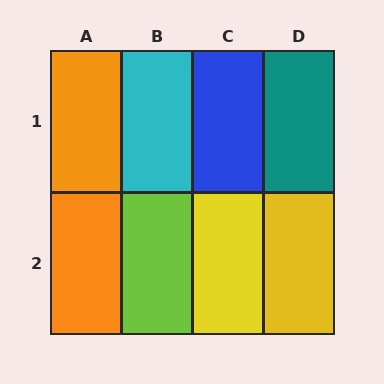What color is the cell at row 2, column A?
Orange.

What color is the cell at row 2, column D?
Yellow.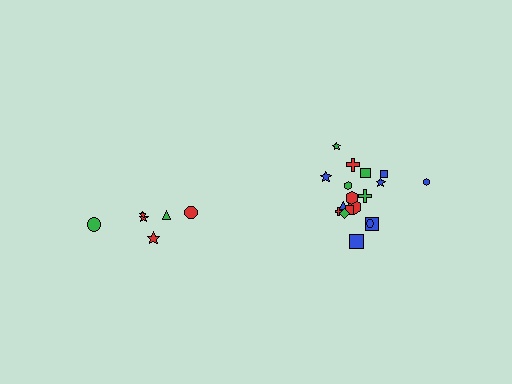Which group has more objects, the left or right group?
The right group.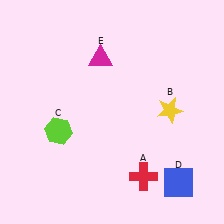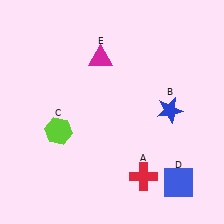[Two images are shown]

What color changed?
The star (B) changed from yellow in Image 1 to blue in Image 2.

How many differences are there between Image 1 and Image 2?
There is 1 difference between the two images.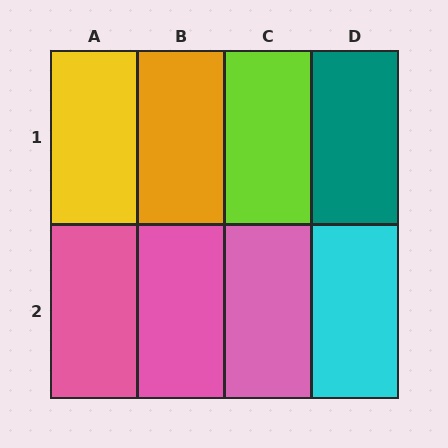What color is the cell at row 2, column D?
Cyan.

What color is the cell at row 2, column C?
Pink.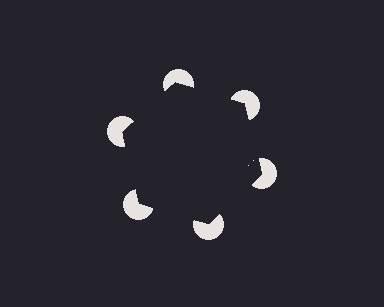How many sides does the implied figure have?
6 sides.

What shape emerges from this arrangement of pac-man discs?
An illusory hexagon — its edges are inferred from the aligned wedge cuts in the pac-man discs, not physically drawn.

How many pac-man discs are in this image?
There are 6 — one at each vertex of the illusory hexagon.